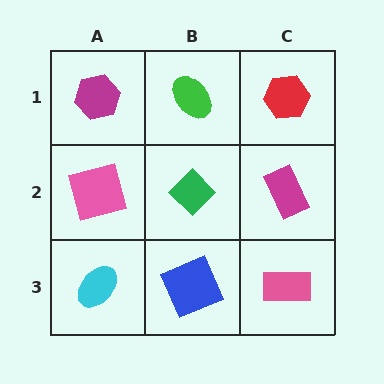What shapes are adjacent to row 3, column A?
A pink square (row 2, column A), a blue square (row 3, column B).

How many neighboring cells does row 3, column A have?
2.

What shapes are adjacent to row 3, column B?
A green diamond (row 2, column B), a cyan ellipse (row 3, column A), a pink rectangle (row 3, column C).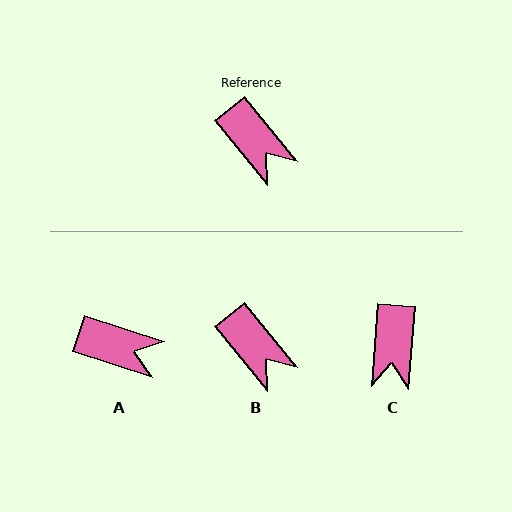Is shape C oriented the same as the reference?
No, it is off by about 44 degrees.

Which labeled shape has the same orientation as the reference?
B.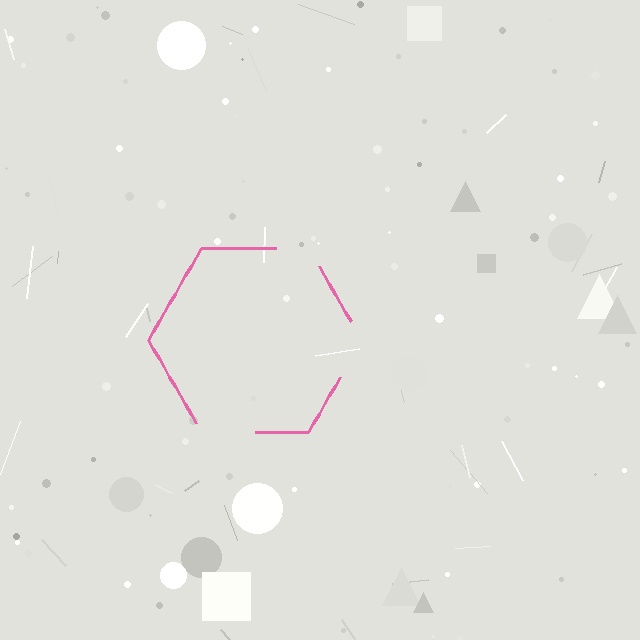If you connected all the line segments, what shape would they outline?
They would outline a hexagon.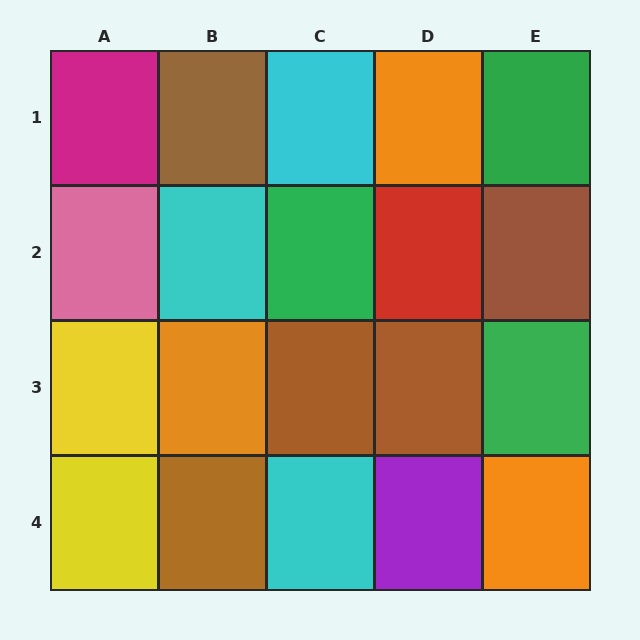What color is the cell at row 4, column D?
Purple.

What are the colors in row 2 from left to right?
Pink, cyan, green, red, brown.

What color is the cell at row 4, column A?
Yellow.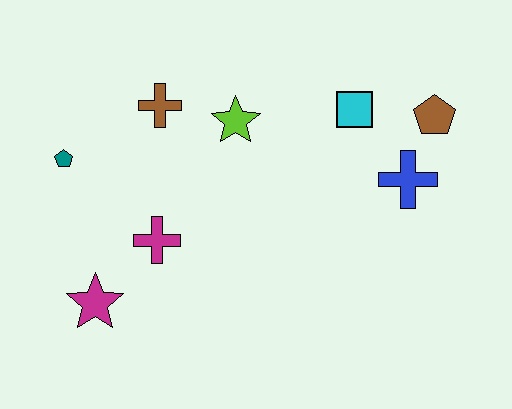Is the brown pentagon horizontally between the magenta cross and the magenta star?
No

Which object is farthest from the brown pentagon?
The magenta star is farthest from the brown pentagon.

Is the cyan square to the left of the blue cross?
Yes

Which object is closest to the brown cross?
The lime star is closest to the brown cross.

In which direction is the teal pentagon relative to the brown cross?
The teal pentagon is to the left of the brown cross.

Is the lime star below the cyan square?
Yes